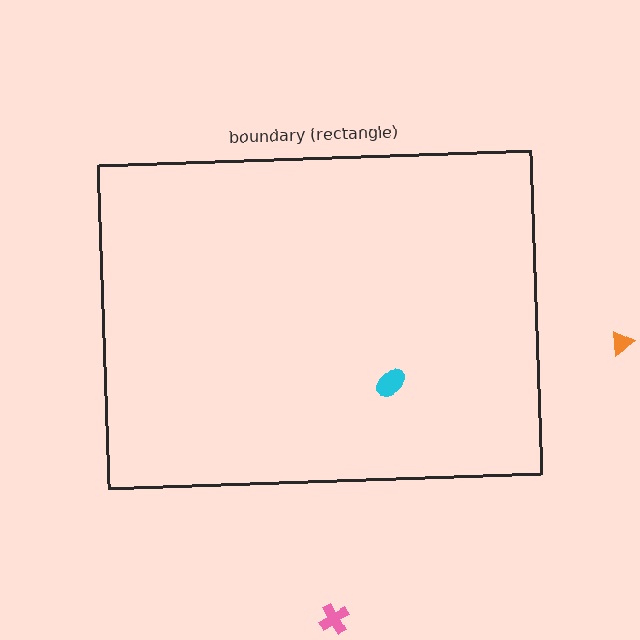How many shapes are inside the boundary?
1 inside, 2 outside.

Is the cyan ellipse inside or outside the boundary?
Inside.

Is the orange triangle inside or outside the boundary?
Outside.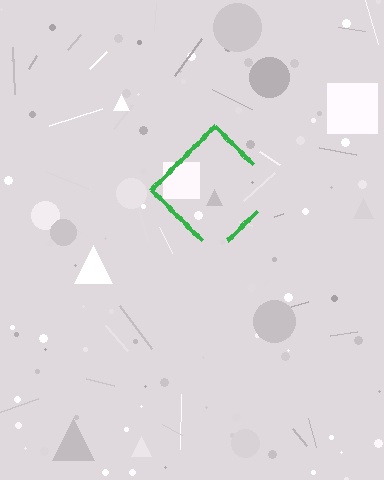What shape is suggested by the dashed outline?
The dashed outline suggests a diamond.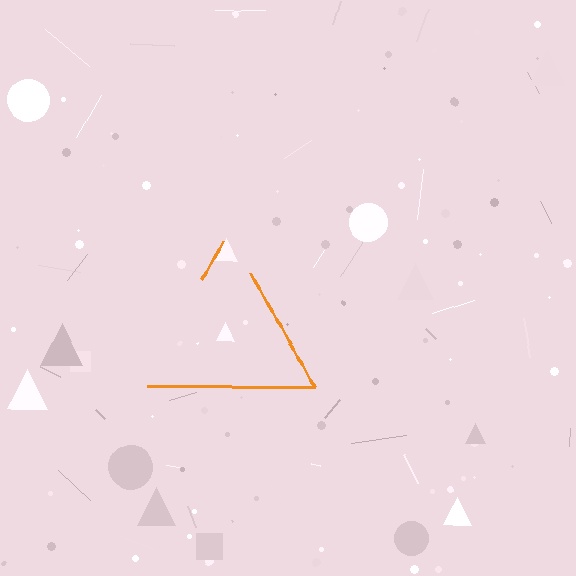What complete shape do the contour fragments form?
The contour fragments form a triangle.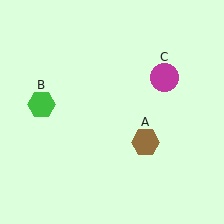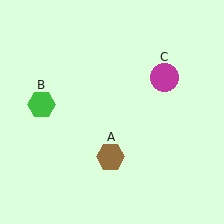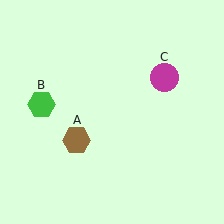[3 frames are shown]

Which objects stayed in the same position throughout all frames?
Green hexagon (object B) and magenta circle (object C) remained stationary.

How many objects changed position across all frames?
1 object changed position: brown hexagon (object A).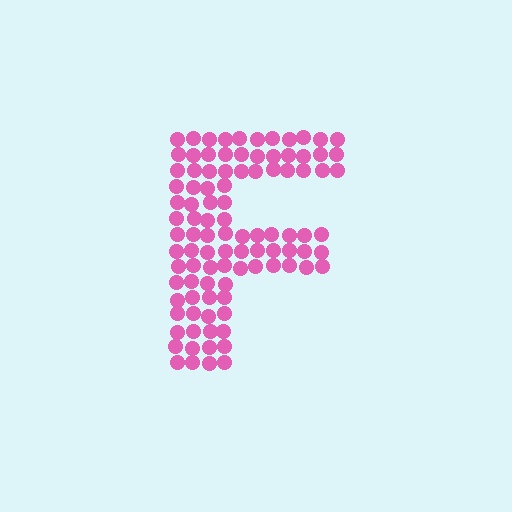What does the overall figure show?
The overall figure shows the letter F.